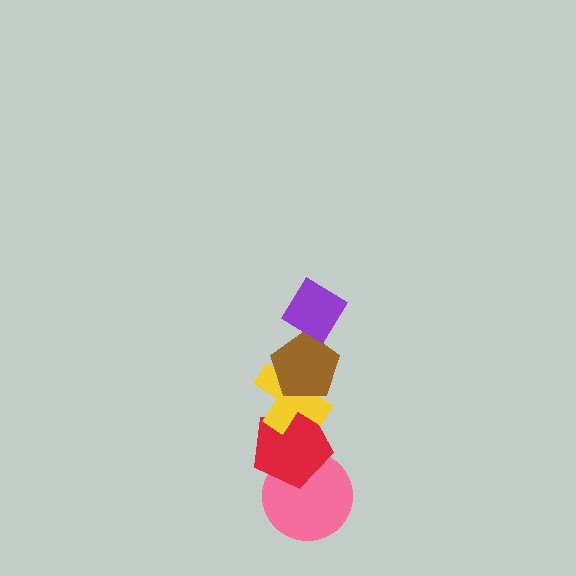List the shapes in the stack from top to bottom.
From top to bottom: the purple diamond, the brown pentagon, the yellow cross, the red pentagon, the pink circle.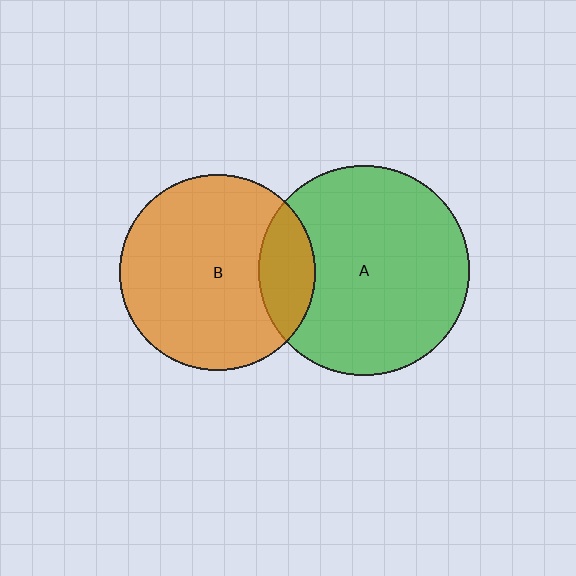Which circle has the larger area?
Circle A (green).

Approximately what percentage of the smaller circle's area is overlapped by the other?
Approximately 20%.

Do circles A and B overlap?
Yes.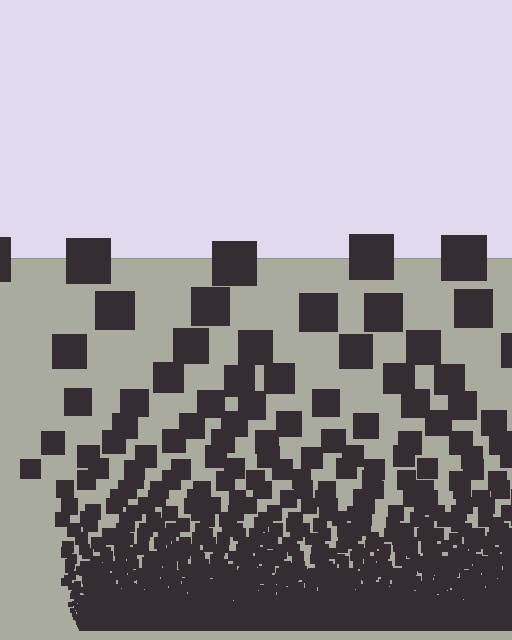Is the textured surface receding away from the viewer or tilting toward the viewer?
The surface appears to tilt toward the viewer. Texture elements get larger and sparser toward the top.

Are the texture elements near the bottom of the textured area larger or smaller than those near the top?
Smaller. The gradient is inverted — elements near the bottom are smaller and denser.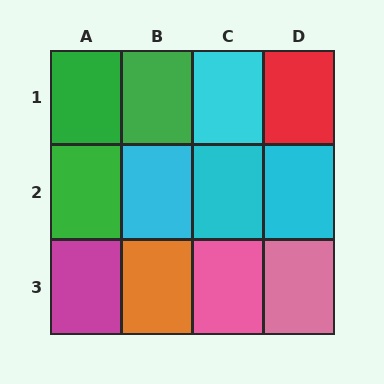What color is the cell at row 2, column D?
Cyan.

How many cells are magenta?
1 cell is magenta.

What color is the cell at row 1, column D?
Red.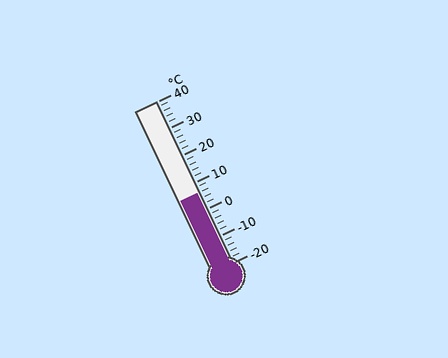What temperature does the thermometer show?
The thermometer shows approximately 6°C.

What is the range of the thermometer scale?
The thermometer scale ranges from -20°C to 40°C.